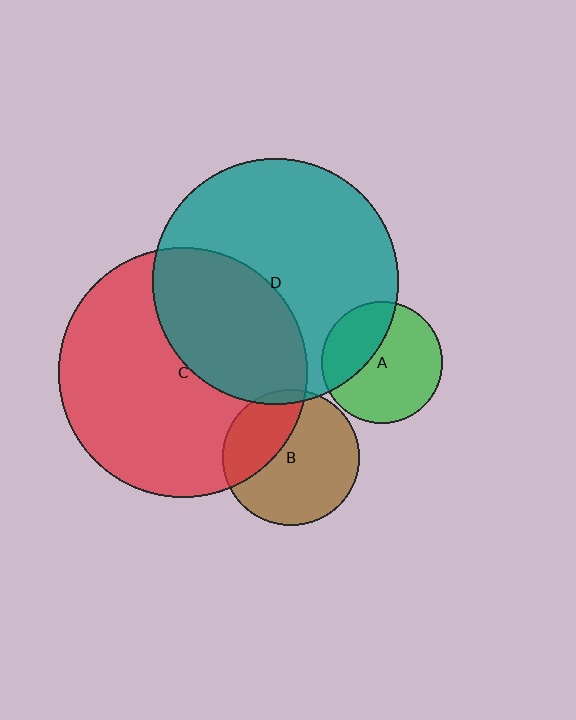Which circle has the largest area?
Circle C (red).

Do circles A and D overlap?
Yes.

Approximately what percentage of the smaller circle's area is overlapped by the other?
Approximately 35%.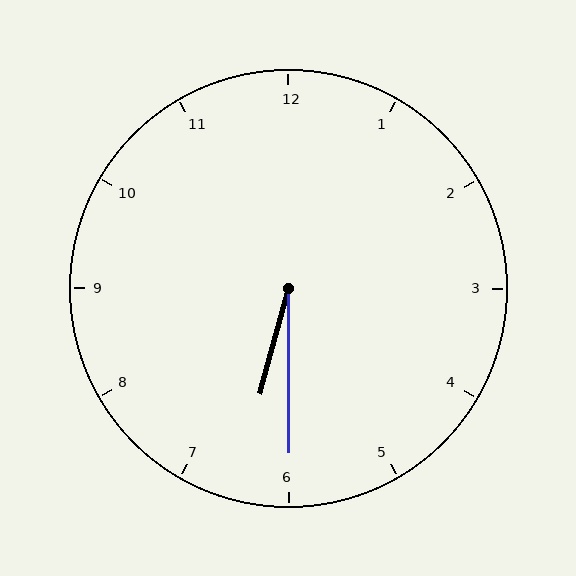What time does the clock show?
6:30.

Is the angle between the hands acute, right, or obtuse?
It is acute.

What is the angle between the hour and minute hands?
Approximately 15 degrees.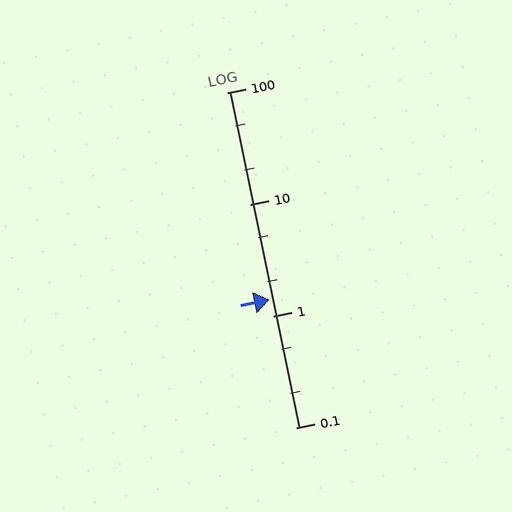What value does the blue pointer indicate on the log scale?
The pointer indicates approximately 1.4.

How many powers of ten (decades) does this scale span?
The scale spans 3 decades, from 0.1 to 100.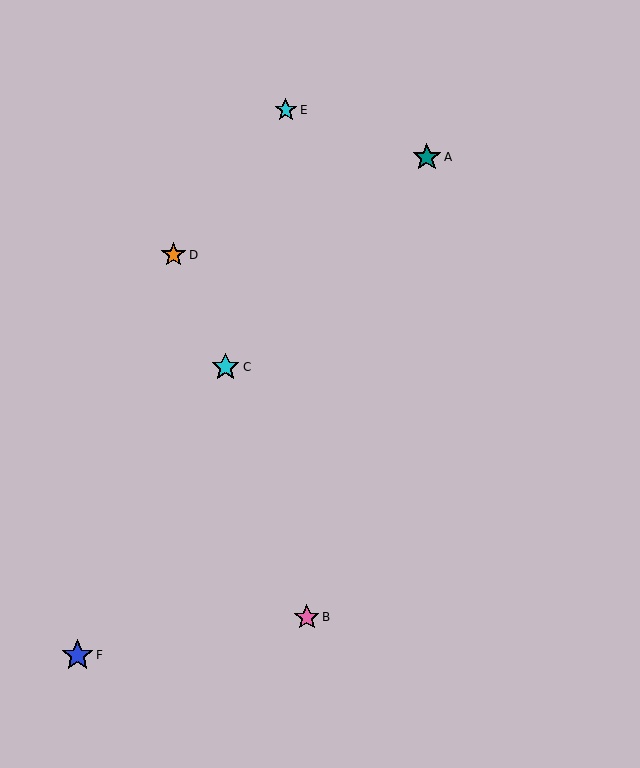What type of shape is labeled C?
Shape C is a cyan star.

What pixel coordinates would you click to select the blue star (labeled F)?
Click at (78, 655) to select the blue star F.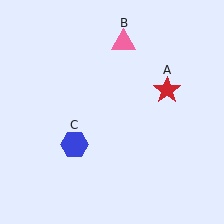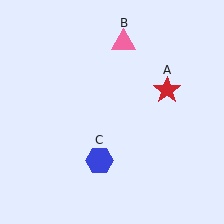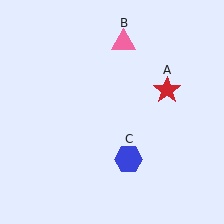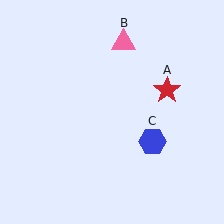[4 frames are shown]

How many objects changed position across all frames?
1 object changed position: blue hexagon (object C).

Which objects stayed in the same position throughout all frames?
Red star (object A) and pink triangle (object B) remained stationary.